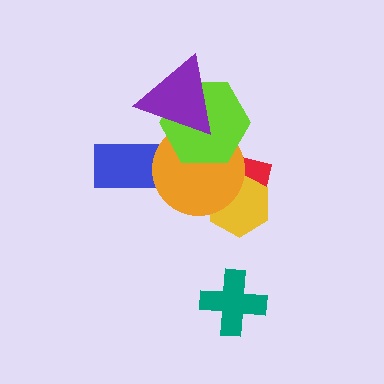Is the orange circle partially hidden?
Yes, it is partially covered by another shape.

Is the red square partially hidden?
Yes, it is partially covered by another shape.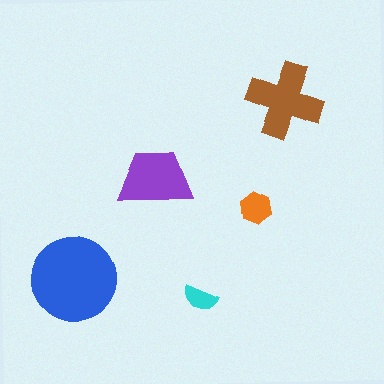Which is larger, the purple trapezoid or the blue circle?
The blue circle.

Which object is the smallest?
The cyan semicircle.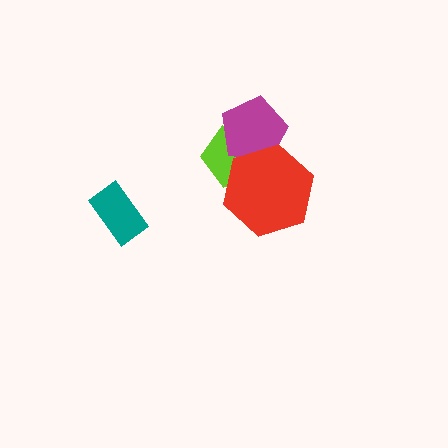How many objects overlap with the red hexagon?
2 objects overlap with the red hexagon.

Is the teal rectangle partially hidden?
No, no other shape covers it.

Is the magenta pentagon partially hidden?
Yes, it is partially covered by another shape.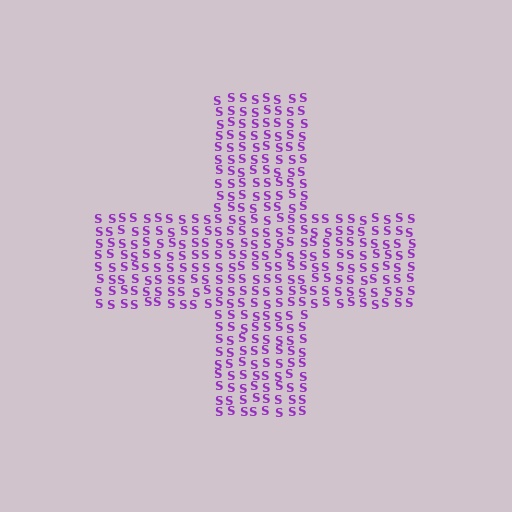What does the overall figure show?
The overall figure shows a cross.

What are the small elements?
The small elements are letter S's.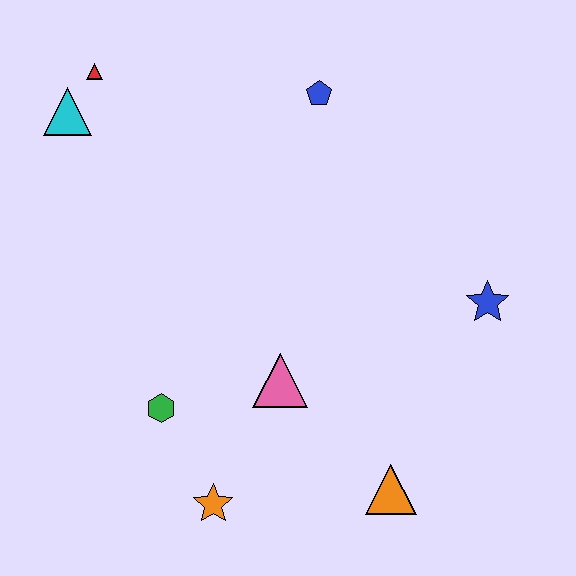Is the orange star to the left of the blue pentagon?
Yes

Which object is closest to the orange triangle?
The pink triangle is closest to the orange triangle.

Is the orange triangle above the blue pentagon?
No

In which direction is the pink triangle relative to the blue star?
The pink triangle is to the left of the blue star.